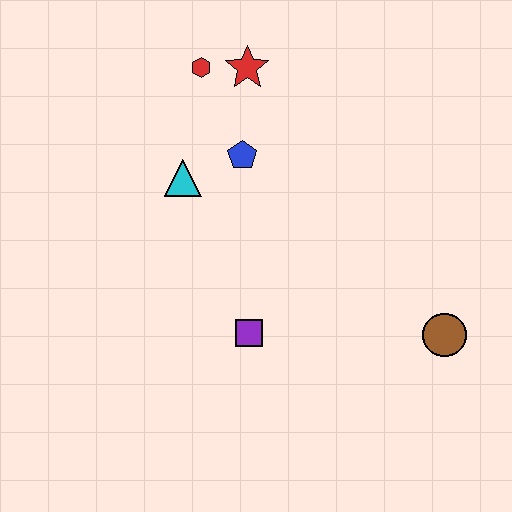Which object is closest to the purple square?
The cyan triangle is closest to the purple square.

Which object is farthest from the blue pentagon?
The brown circle is farthest from the blue pentagon.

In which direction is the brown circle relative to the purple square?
The brown circle is to the right of the purple square.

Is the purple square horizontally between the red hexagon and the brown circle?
Yes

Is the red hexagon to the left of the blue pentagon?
Yes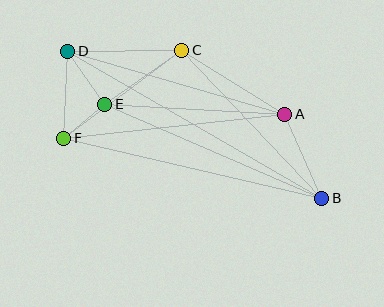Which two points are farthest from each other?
Points B and D are farthest from each other.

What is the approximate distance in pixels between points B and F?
The distance between B and F is approximately 265 pixels.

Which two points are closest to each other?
Points E and F are closest to each other.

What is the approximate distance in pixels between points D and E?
The distance between D and E is approximately 64 pixels.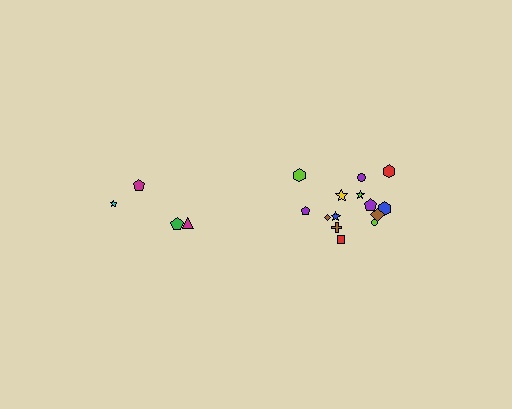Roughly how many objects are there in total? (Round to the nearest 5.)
Roughly 20 objects in total.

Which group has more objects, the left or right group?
The right group.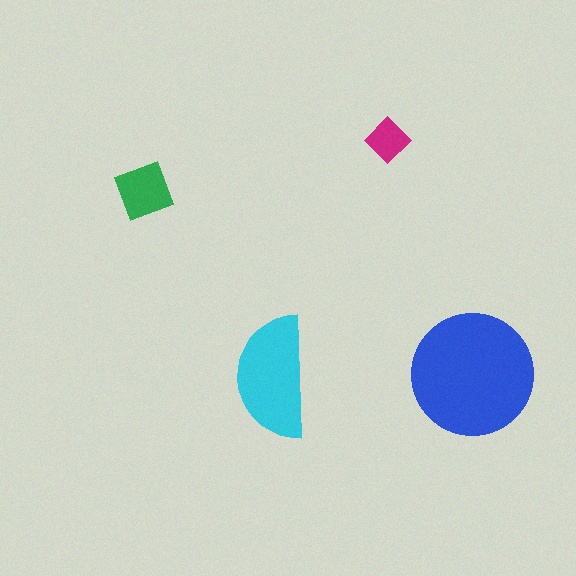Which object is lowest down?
The cyan semicircle is bottommost.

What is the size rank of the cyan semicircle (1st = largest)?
2nd.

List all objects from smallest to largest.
The magenta diamond, the green square, the cyan semicircle, the blue circle.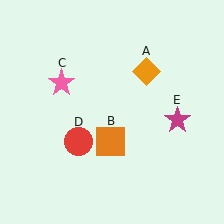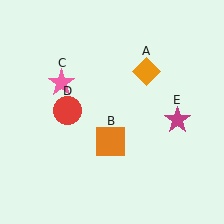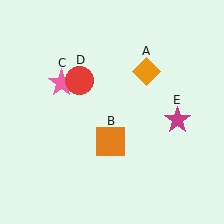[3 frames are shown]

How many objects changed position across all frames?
1 object changed position: red circle (object D).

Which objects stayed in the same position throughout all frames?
Orange diamond (object A) and orange square (object B) and pink star (object C) and magenta star (object E) remained stationary.